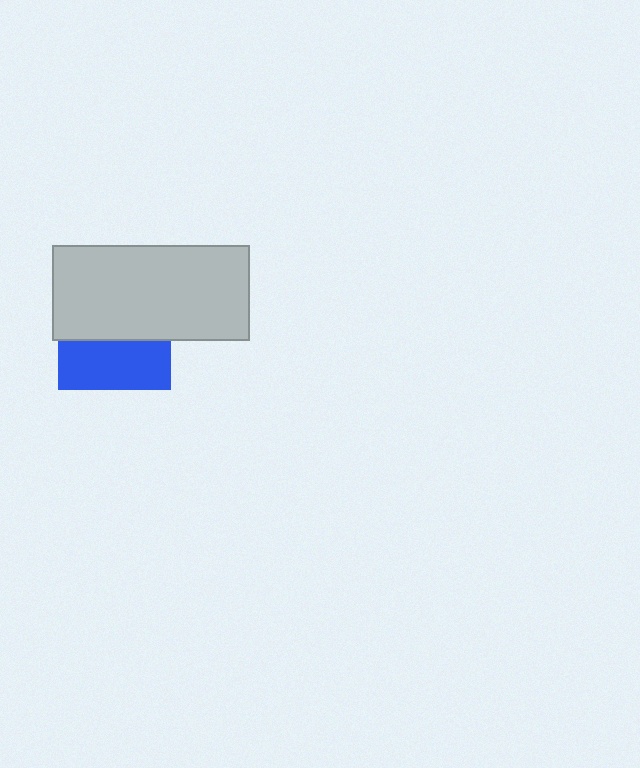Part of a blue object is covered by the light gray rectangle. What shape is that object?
It is a square.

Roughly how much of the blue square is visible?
A small part of it is visible (roughly 42%).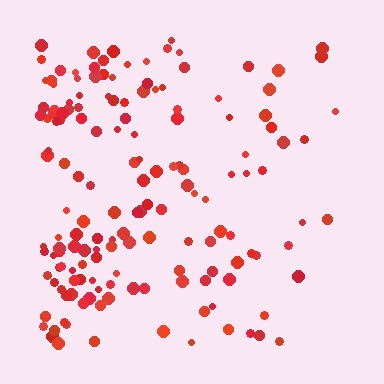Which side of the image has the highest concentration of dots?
The left.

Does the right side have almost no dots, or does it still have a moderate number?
Still a moderate number, just noticeably fewer than the left.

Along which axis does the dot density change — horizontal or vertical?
Horizontal.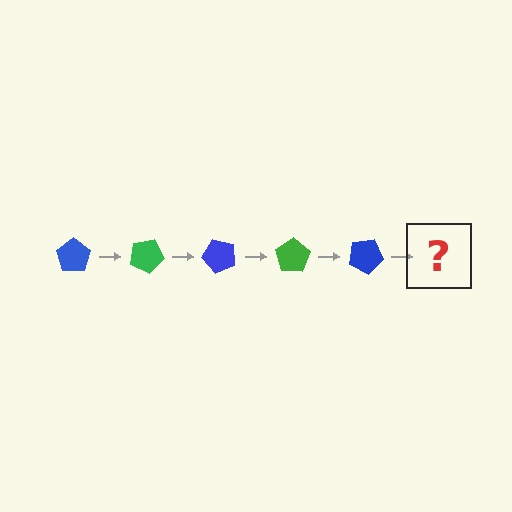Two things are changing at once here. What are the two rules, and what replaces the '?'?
The two rules are that it rotates 25 degrees each step and the color cycles through blue and green. The '?' should be a green pentagon, rotated 125 degrees from the start.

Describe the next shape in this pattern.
It should be a green pentagon, rotated 125 degrees from the start.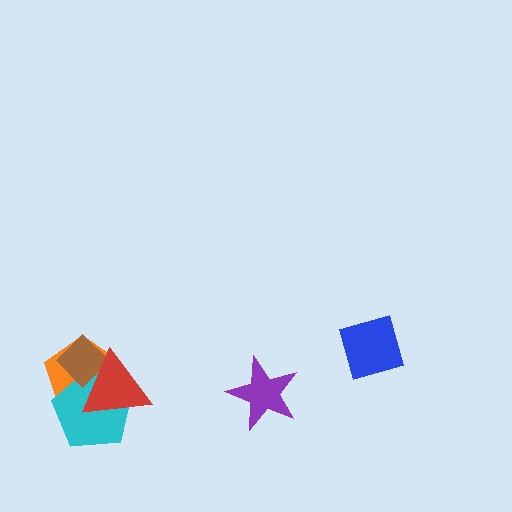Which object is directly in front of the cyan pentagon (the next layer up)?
The brown diamond is directly in front of the cyan pentagon.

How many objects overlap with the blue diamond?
0 objects overlap with the blue diamond.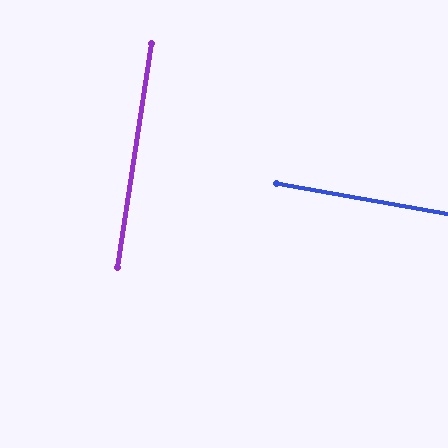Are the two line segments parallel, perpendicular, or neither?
Perpendicular — they meet at approximately 88°.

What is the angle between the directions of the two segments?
Approximately 88 degrees.